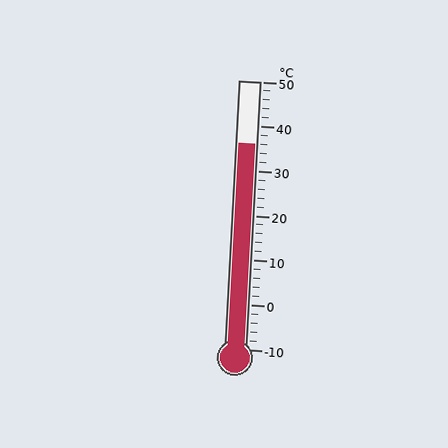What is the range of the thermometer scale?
The thermometer scale ranges from -10°C to 50°C.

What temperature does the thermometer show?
The thermometer shows approximately 36°C.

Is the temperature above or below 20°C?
The temperature is above 20°C.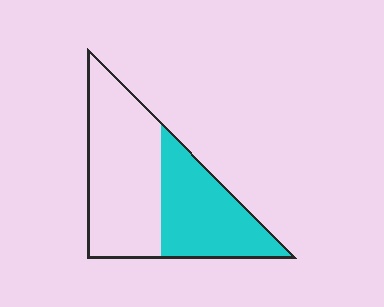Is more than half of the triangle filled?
No.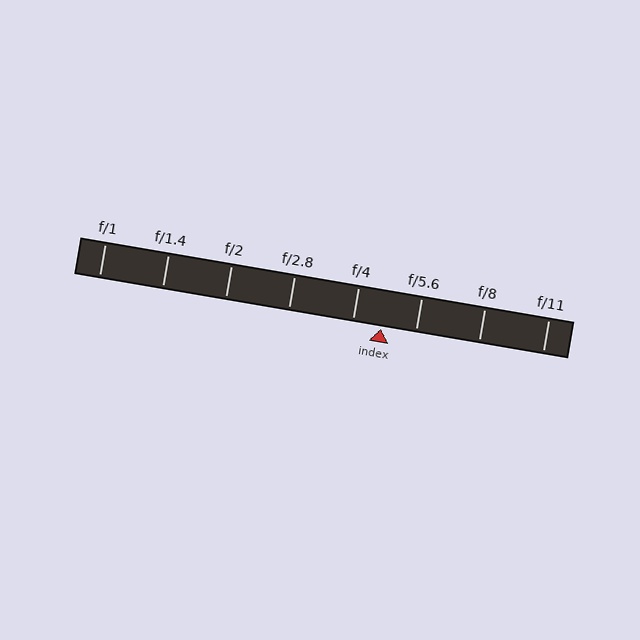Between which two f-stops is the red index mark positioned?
The index mark is between f/4 and f/5.6.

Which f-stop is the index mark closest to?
The index mark is closest to f/4.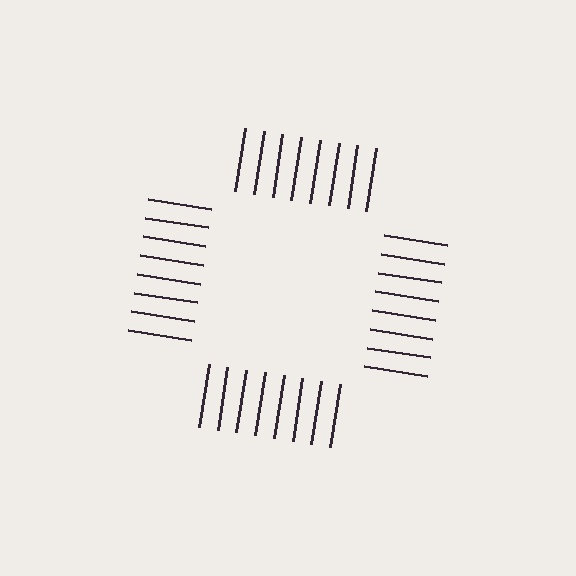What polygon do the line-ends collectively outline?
An illusory square — the line segments terminate on its edges but no continuous stroke is drawn.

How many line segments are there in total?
32 — 8 along each of the 4 edges.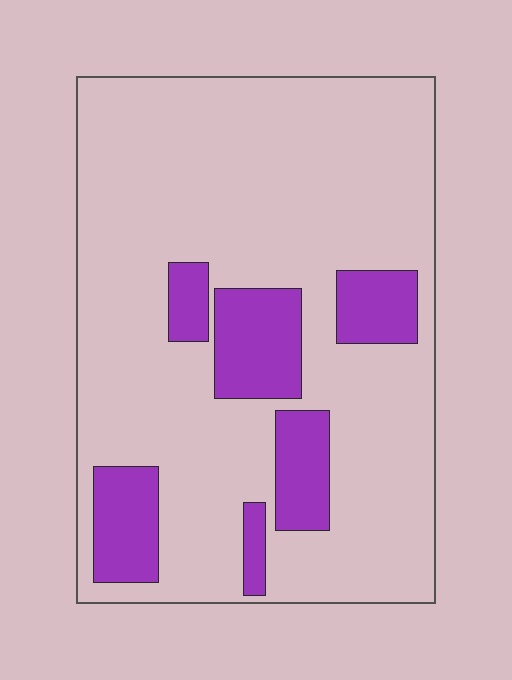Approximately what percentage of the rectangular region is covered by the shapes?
Approximately 20%.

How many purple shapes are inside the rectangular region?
6.